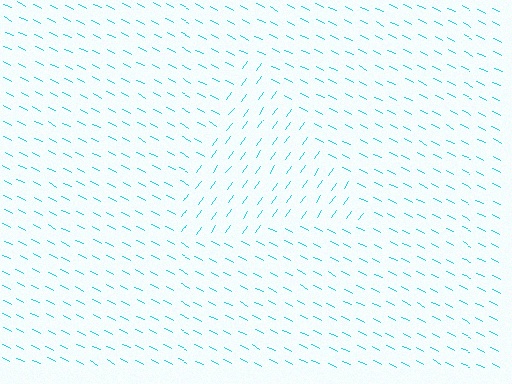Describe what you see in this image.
The image is filled with small cyan line segments. A triangle region in the image has lines oriented differently from the surrounding lines, creating a visible texture boundary.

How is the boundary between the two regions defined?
The boundary is defined purely by a change in line orientation (approximately 81 degrees difference). All lines are the same color and thickness.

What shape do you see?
I see a triangle.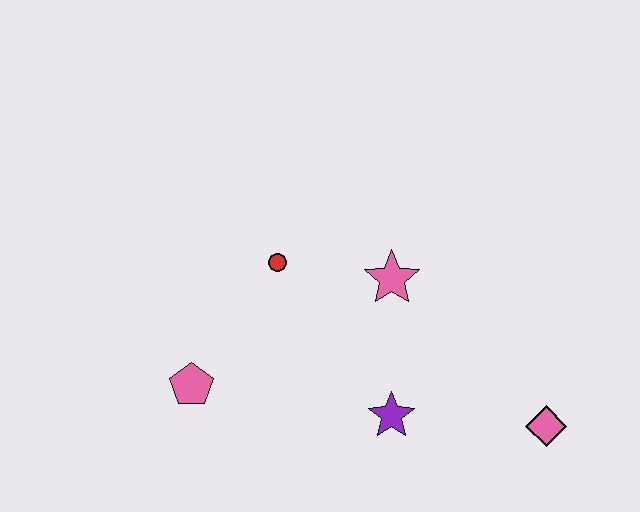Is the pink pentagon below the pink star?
Yes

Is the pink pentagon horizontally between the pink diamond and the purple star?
No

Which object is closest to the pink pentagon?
The red circle is closest to the pink pentagon.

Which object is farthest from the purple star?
The pink pentagon is farthest from the purple star.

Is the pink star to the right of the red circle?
Yes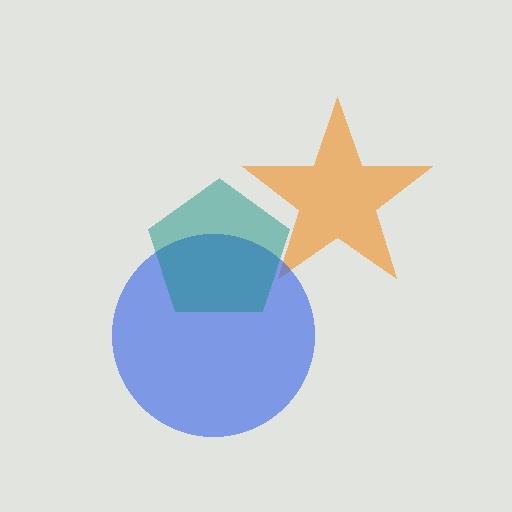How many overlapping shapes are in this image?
There are 3 overlapping shapes in the image.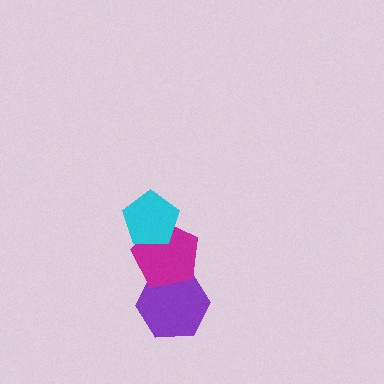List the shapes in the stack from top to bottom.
From top to bottom: the cyan pentagon, the magenta pentagon, the purple hexagon.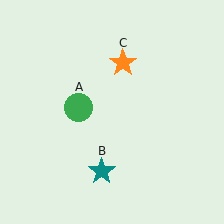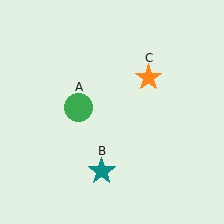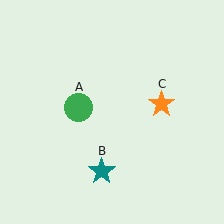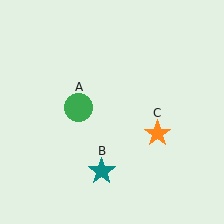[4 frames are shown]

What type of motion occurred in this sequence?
The orange star (object C) rotated clockwise around the center of the scene.